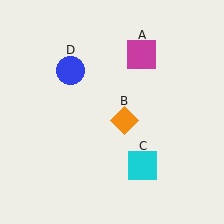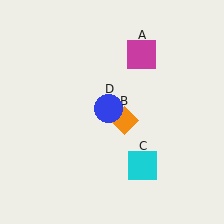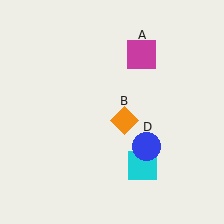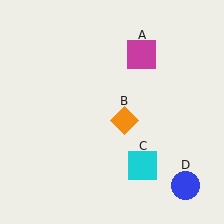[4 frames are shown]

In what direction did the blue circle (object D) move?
The blue circle (object D) moved down and to the right.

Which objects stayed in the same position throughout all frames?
Magenta square (object A) and orange diamond (object B) and cyan square (object C) remained stationary.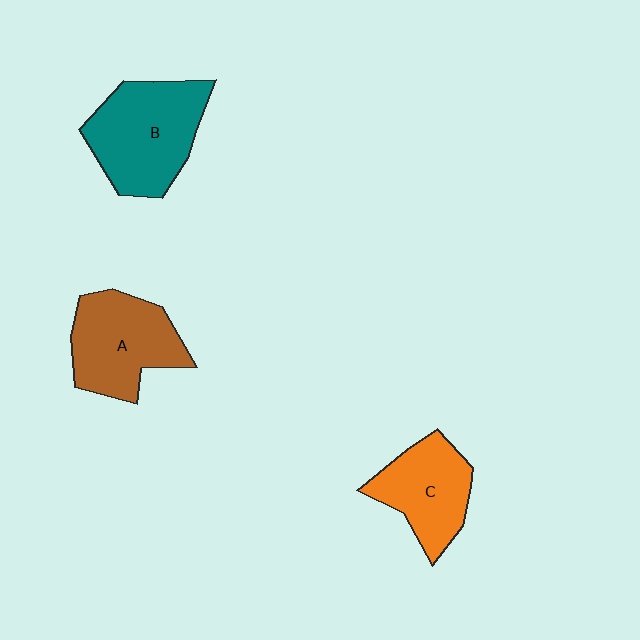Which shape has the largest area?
Shape B (teal).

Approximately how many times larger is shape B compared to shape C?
Approximately 1.4 times.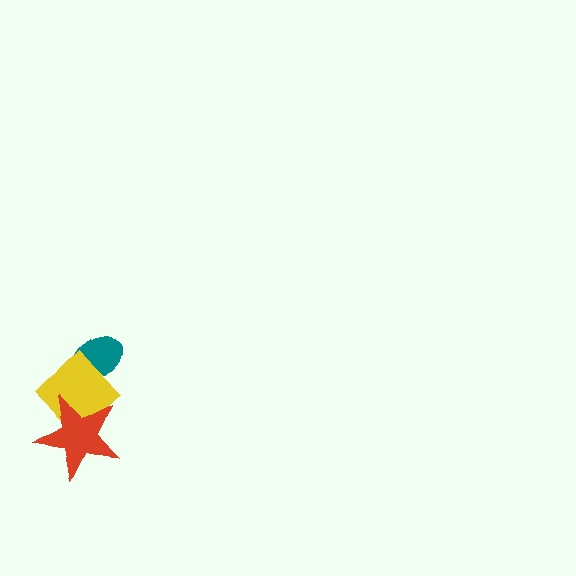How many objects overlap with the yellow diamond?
2 objects overlap with the yellow diamond.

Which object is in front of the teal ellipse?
The yellow diamond is in front of the teal ellipse.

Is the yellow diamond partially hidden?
Yes, it is partially covered by another shape.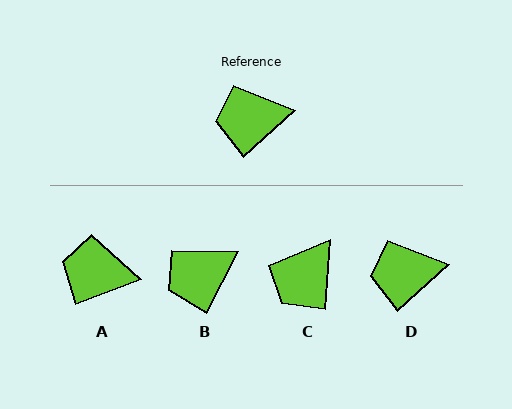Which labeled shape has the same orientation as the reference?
D.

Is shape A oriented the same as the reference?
No, it is off by about 20 degrees.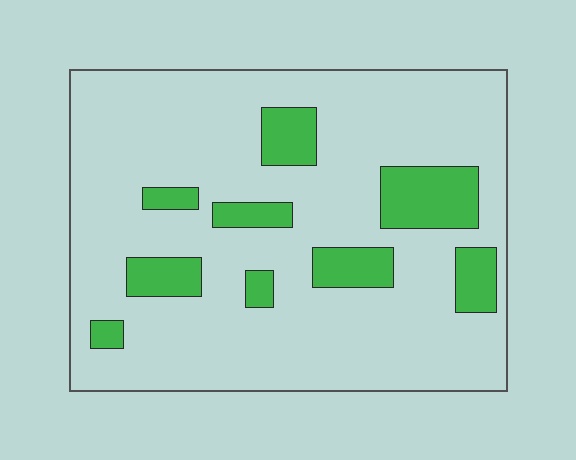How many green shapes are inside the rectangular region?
9.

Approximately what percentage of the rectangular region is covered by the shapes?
Approximately 15%.